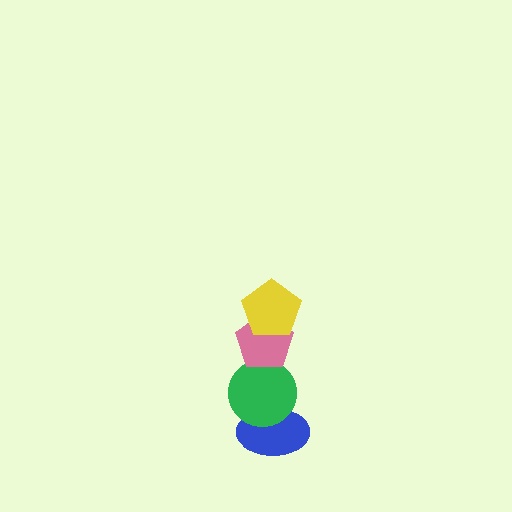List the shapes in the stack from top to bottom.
From top to bottom: the yellow pentagon, the pink pentagon, the green circle, the blue ellipse.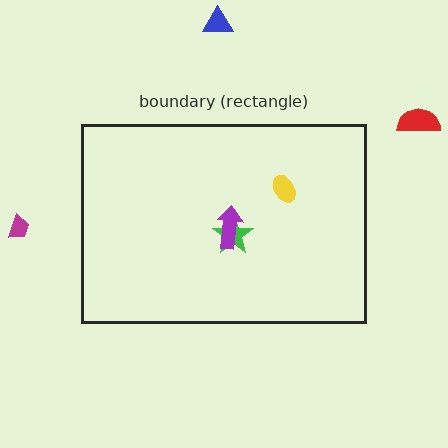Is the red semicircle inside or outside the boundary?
Outside.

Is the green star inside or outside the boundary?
Inside.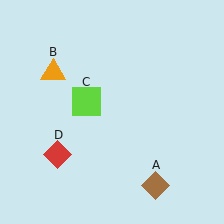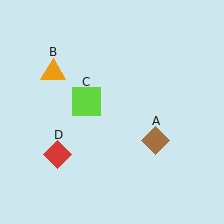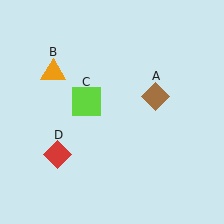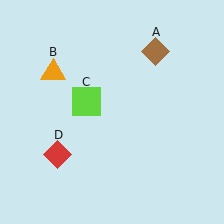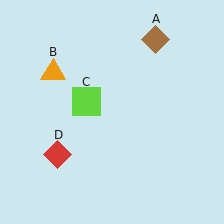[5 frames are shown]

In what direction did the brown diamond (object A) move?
The brown diamond (object A) moved up.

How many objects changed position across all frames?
1 object changed position: brown diamond (object A).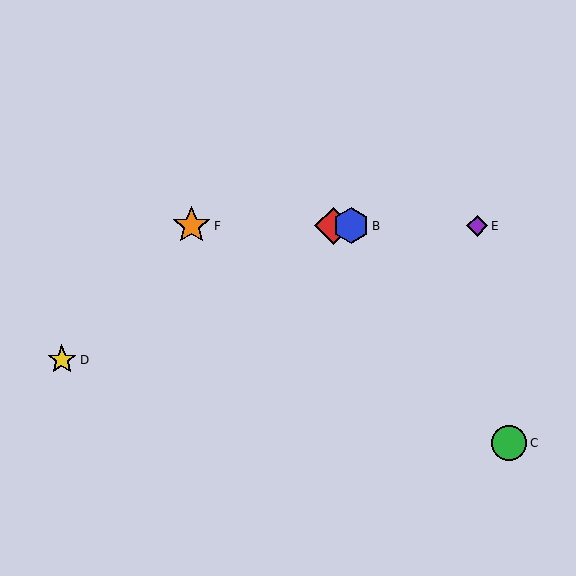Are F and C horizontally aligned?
No, F is at y≈226 and C is at y≈443.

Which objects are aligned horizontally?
Objects A, B, E, F are aligned horizontally.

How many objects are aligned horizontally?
4 objects (A, B, E, F) are aligned horizontally.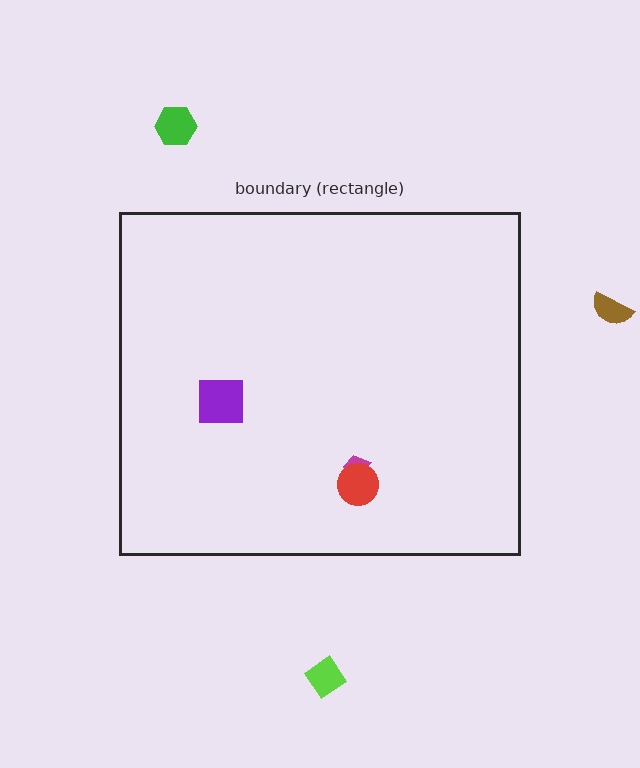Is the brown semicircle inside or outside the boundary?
Outside.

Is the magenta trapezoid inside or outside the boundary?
Inside.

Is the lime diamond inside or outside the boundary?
Outside.